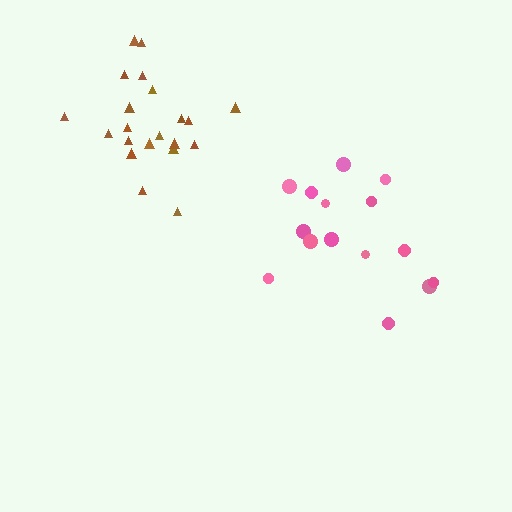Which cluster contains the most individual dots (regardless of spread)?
Brown (21).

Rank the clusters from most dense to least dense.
brown, pink.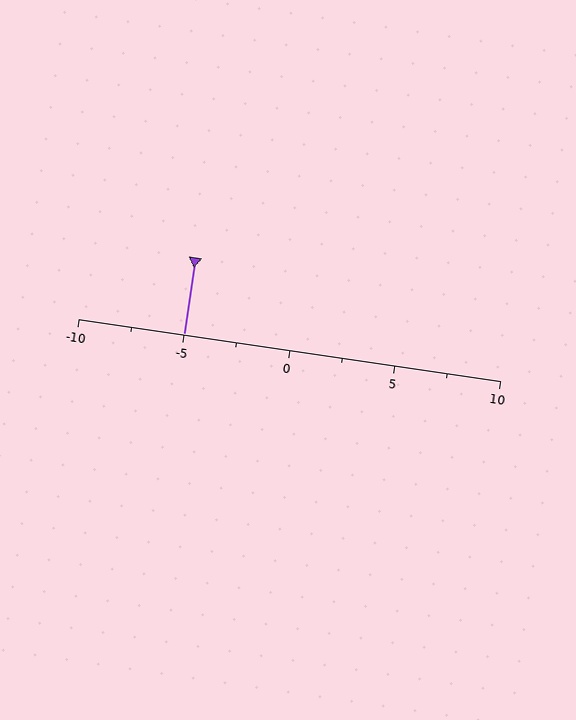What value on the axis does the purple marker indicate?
The marker indicates approximately -5.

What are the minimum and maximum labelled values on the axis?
The axis runs from -10 to 10.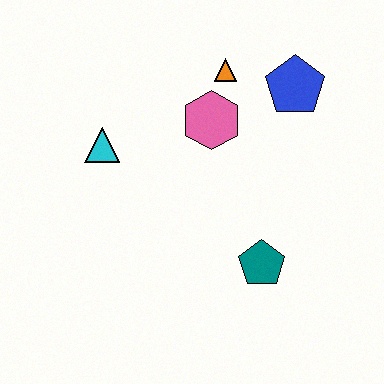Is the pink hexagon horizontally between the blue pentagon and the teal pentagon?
No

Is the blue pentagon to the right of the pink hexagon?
Yes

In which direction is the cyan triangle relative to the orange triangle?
The cyan triangle is to the left of the orange triangle.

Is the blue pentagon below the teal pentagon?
No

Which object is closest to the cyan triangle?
The pink hexagon is closest to the cyan triangle.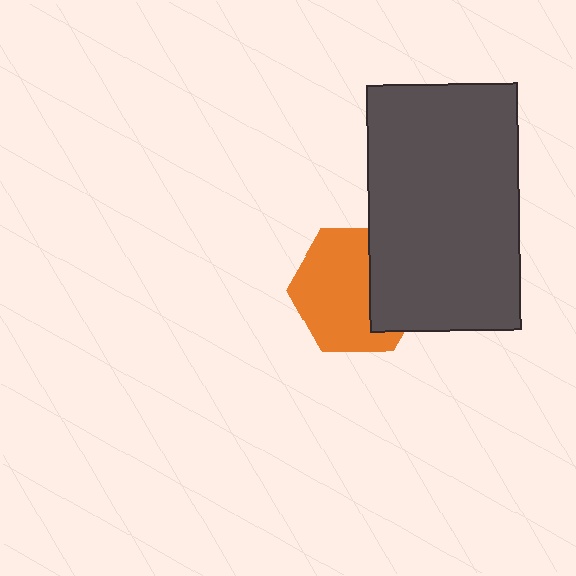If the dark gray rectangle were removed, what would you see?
You would see the complete orange hexagon.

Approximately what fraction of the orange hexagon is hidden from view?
Roughly 34% of the orange hexagon is hidden behind the dark gray rectangle.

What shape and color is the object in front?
The object in front is a dark gray rectangle.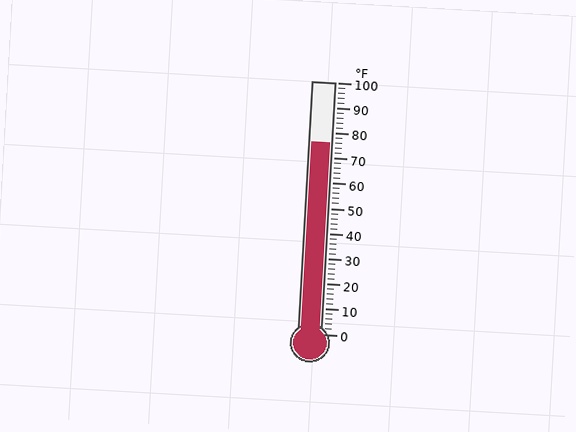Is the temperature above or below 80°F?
The temperature is below 80°F.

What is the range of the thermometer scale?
The thermometer scale ranges from 0°F to 100°F.